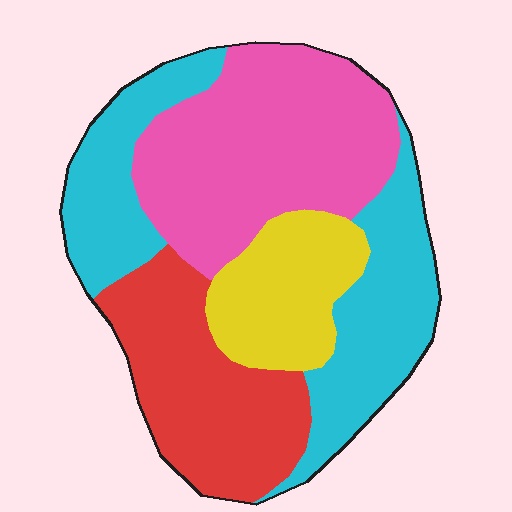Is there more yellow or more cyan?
Cyan.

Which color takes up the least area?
Yellow, at roughly 15%.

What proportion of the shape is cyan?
Cyan takes up about one third (1/3) of the shape.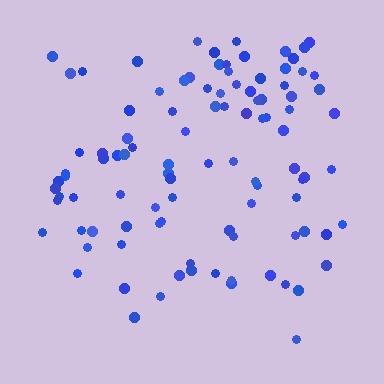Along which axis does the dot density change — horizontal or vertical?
Vertical.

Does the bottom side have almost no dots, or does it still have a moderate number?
Still a moderate number, just noticeably fewer than the top.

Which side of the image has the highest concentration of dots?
The top.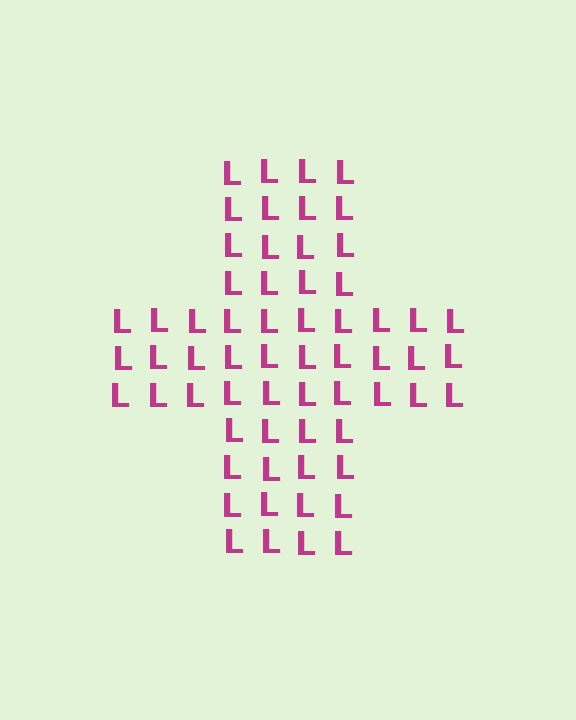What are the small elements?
The small elements are letter L's.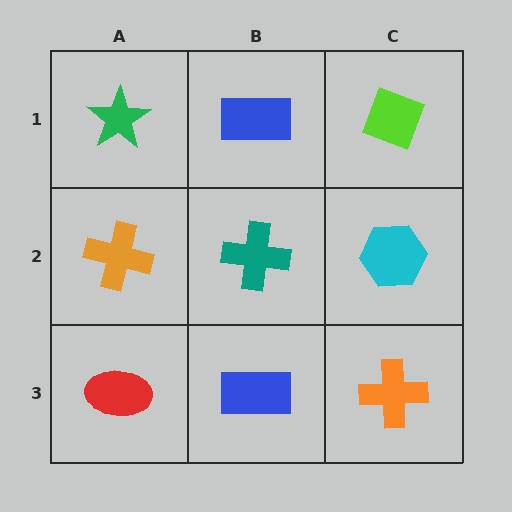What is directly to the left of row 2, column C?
A teal cross.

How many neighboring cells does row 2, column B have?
4.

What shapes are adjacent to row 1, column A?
An orange cross (row 2, column A), a blue rectangle (row 1, column B).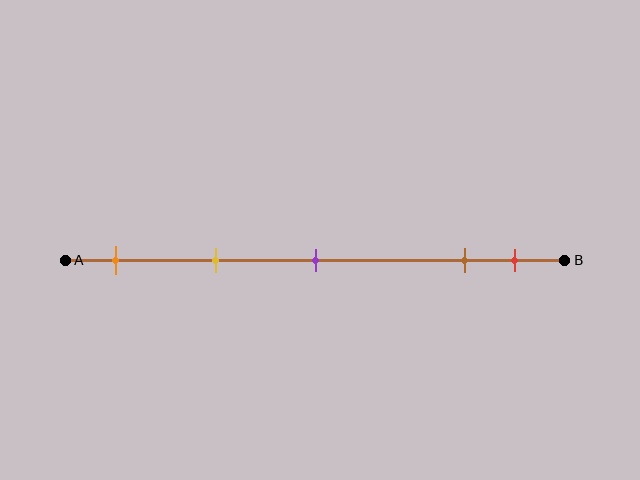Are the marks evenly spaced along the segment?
No, the marks are not evenly spaced.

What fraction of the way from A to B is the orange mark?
The orange mark is approximately 10% (0.1) of the way from A to B.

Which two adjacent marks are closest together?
The brown and red marks are the closest adjacent pair.